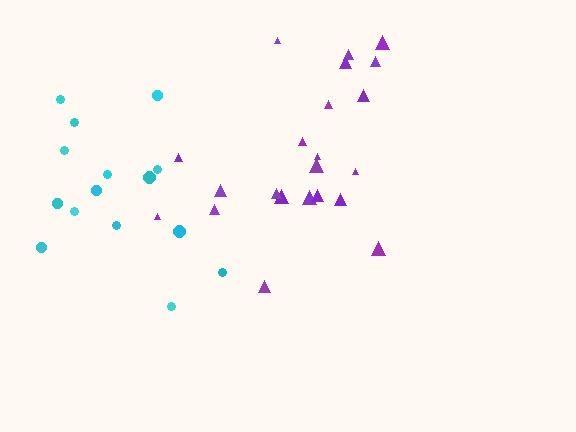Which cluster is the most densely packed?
Purple.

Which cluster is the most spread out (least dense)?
Cyan.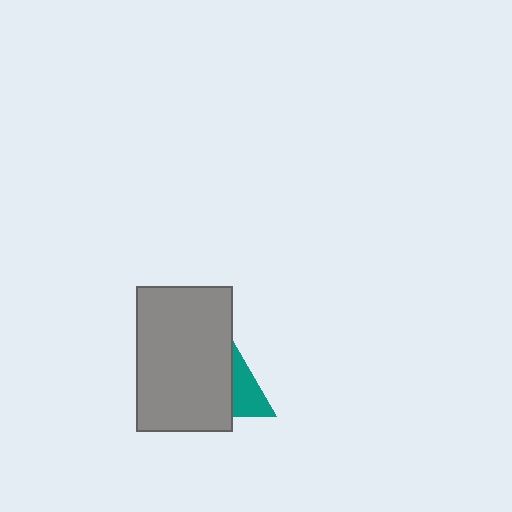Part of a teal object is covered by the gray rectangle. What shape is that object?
It is a triangle.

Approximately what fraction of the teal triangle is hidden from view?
Roughly 52% of the teal triangle is hidden behind the gray rectangle.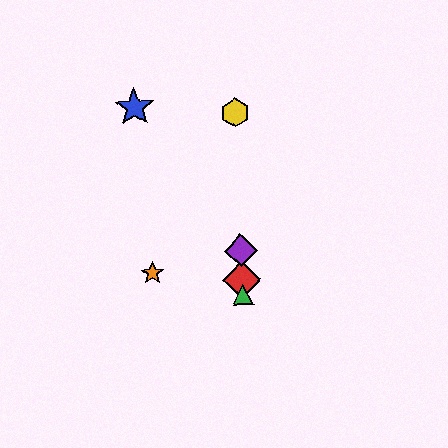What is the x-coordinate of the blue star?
The blue star is at x≈134.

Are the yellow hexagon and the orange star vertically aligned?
No, the yellow hexagon is at x≈235 and the orange star is at x≈153.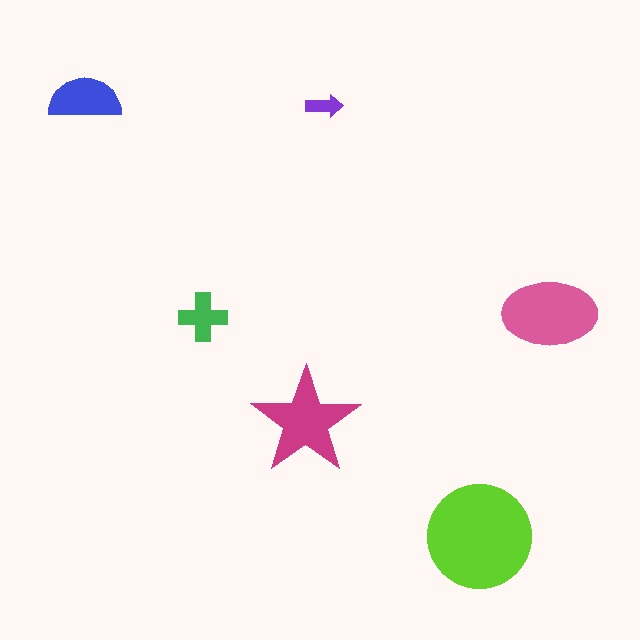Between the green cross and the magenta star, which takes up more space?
The magenta star.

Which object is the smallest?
The purple arrow.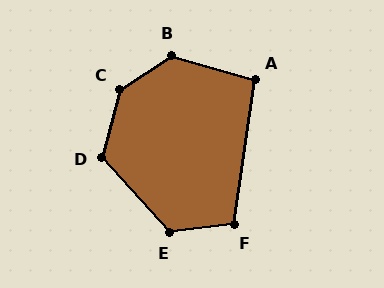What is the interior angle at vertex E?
Approximately 125 degrees (obtuse).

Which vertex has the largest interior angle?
C, at approximately 137 degrees.